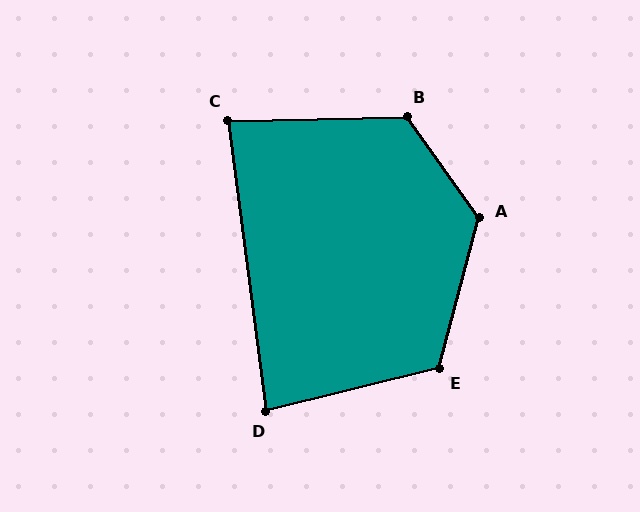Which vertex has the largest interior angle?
A, at approximately 129 degrees.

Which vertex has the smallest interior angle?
C, at approximately 84 degrees.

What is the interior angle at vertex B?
Approximately 125 degrees (obtuse).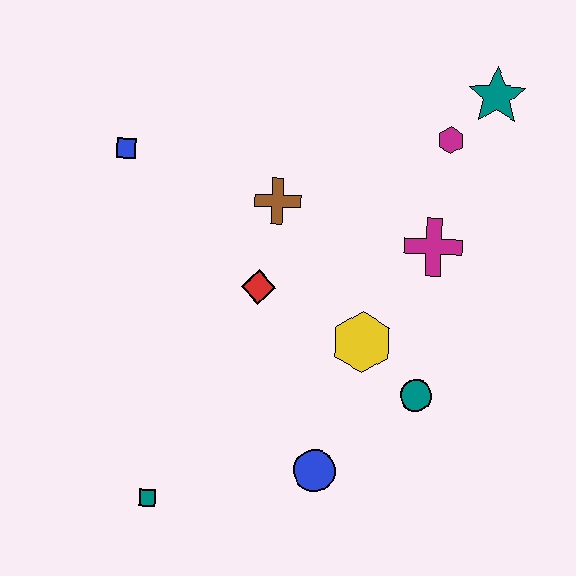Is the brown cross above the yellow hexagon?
Yes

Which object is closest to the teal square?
The blue circle is closest to the teal square.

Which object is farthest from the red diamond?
The teal star is farthest from the red diamond.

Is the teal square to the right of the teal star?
No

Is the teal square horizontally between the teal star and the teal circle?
No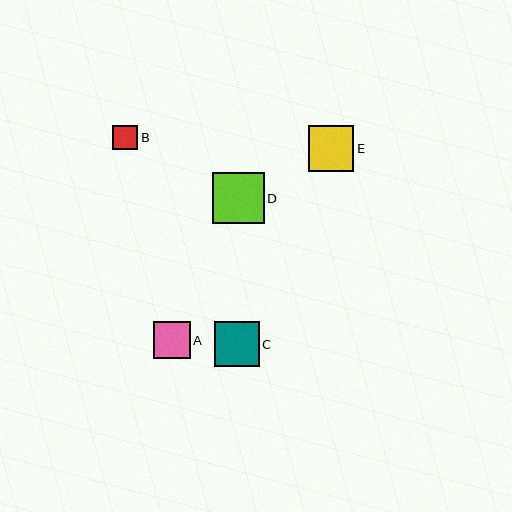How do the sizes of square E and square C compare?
Square E and square C are approximately the same size.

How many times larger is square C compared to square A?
Square C is approximately 1.2 times the size of square A.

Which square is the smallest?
Square B is the smallest with a size of approximately 25 pixels.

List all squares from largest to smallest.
From largest to smallest: D, E, C, A, B.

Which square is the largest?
Square D is the largest with a size of approximately 51 pixels.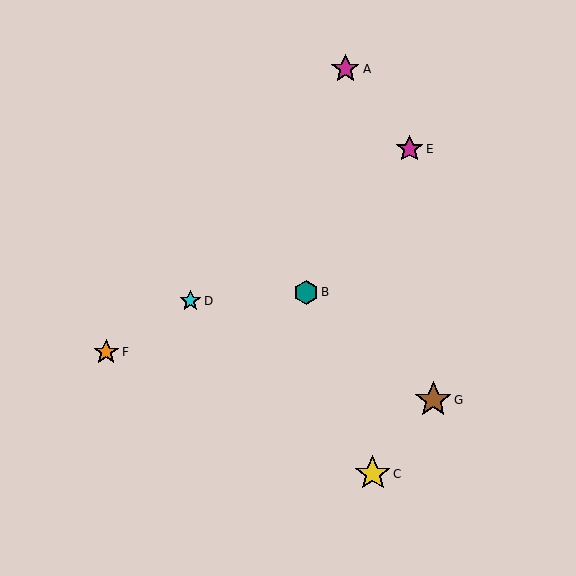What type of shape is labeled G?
Shape G is a brown star.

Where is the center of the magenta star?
The center of the magenta star is at (345, 69).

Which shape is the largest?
The brown star (labeled G) is the largest.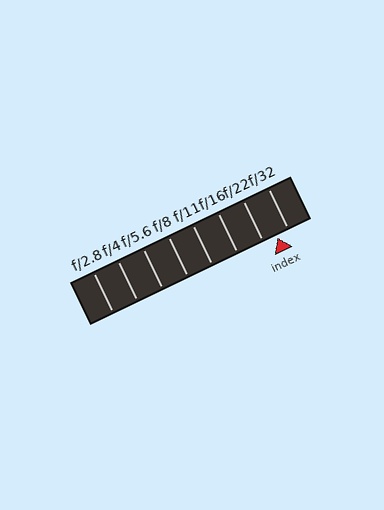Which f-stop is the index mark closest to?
The index mark is closest to f/32.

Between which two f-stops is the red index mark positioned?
The index mark is between f/22 and f/32.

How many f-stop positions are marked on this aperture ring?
There are 8 f-stop positions marked.